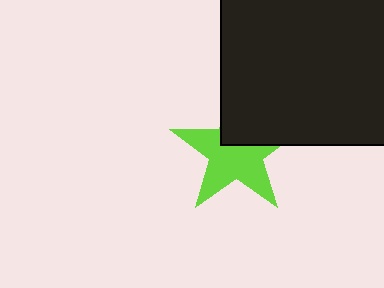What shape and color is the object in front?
The object in front is a black square.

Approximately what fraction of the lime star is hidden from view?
Roughly 35% of the lime star is hidden behind the black square.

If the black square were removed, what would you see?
You would see the complete lime star.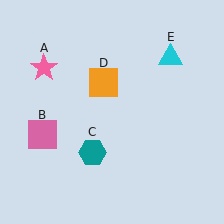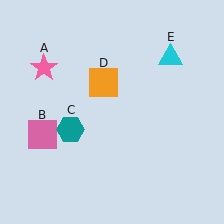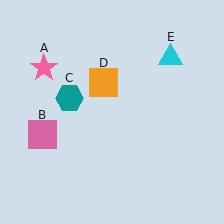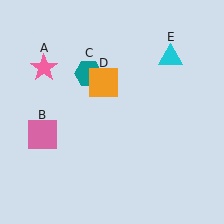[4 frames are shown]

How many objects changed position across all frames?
1 object changed position: teal hexagon (object C).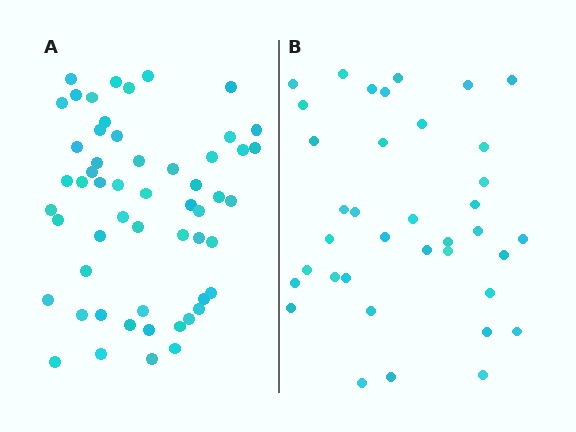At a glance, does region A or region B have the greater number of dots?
Region A (the left region) has more dots.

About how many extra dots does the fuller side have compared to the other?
Region A has approximately 20 more dots than region B.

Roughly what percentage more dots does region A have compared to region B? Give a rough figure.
About 50% more.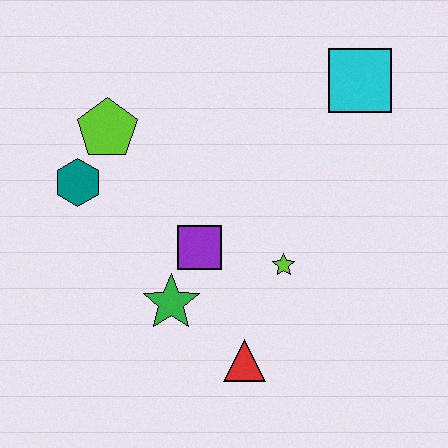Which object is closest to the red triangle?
The green star is closest to the red triangle.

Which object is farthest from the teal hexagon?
The cyan square is farthest from the teal hexagon.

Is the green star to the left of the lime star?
Yes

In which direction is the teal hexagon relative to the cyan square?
The teal hexagon is to the left of the cyan square.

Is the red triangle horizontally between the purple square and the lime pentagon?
No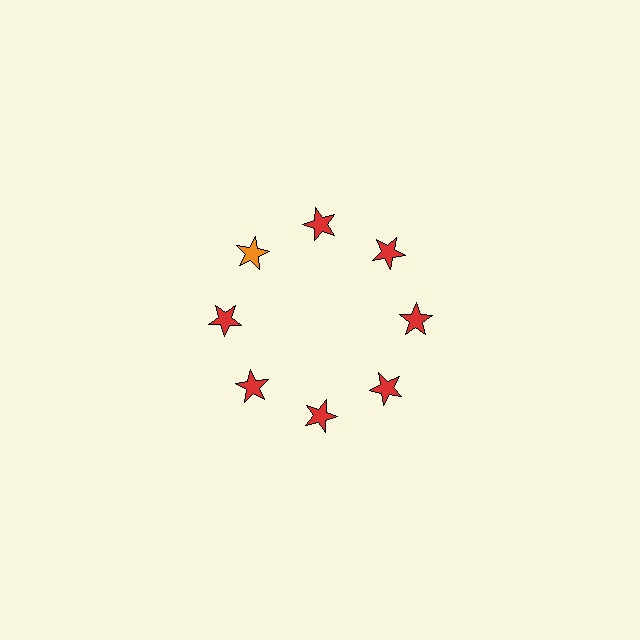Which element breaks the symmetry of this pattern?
The orange star at roughly the 10 o'clock position breaks the symmetry. All other shapes are red stars.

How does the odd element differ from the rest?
It has a different color: orange instead of red.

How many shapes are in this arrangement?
There are 8 shapes arranged in a ring pattern.